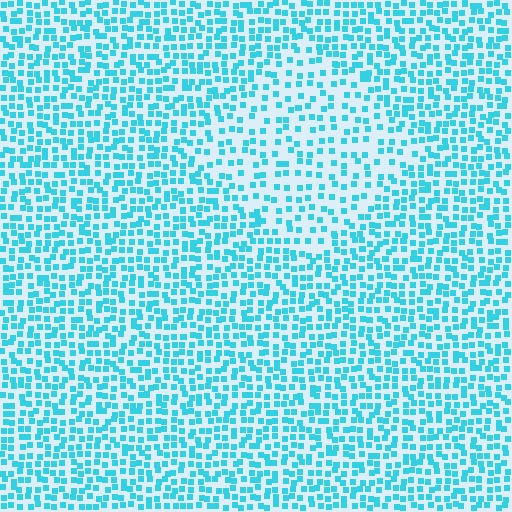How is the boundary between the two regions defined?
The boundary is defined by a change in element density (approximately 1.8x ratio). All elements are the same color, size, and shape.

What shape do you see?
I see a diamond.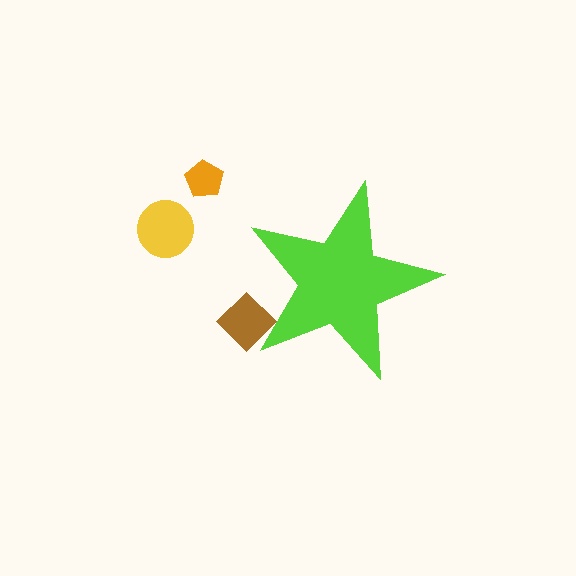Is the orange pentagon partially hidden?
No, the orange pentagon is fully visible.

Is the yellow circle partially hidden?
No, the yellow circle is fully visible.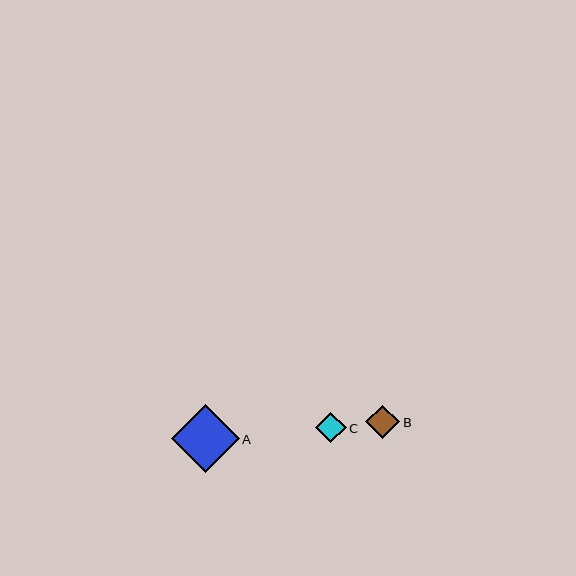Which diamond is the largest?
Diamond A is the largest with a size of approximately 68 pixels.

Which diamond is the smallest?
Diamond C is the smallest with a size of approximately 30 pixels.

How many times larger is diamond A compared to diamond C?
Diamond A is approximately 2.2 times the size of diamond C.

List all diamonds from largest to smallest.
From largest to smallest: A, B, C.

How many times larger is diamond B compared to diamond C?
Diamond B is approximately 1.1 times the size of diamond C.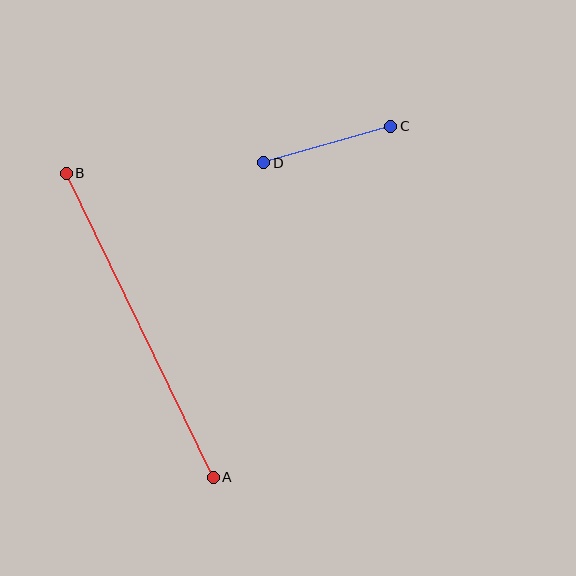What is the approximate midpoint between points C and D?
The midpoint is at approximately (327, 145) pixels.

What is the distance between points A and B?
The distance is approximately 338 pixels.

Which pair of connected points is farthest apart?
Points A and B are farthest apart.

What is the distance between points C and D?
The distance is approximately 132 pixels.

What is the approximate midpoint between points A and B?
The midpoint is at approximately (140, 325) pixels.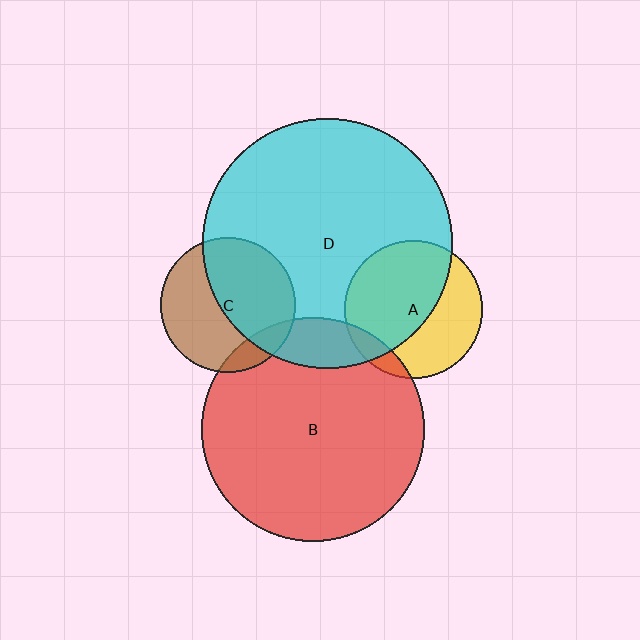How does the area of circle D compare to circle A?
Approximately 3.3 times.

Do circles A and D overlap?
Yes.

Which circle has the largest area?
Circle D (cyan).